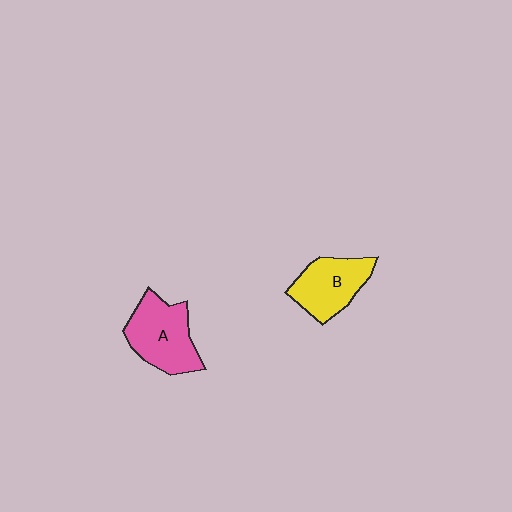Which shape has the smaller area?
Shape B (yellow).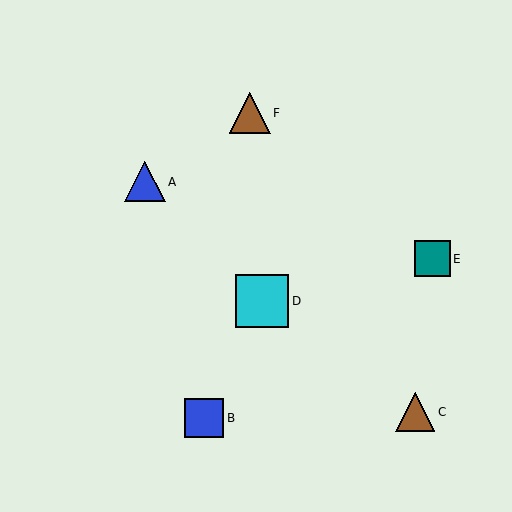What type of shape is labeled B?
Shape B is a blue square.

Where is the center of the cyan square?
The center of the cyan square is at (262, 301).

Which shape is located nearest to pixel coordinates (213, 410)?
The blue square (labeled B) at (204, 418) is nearest to that location.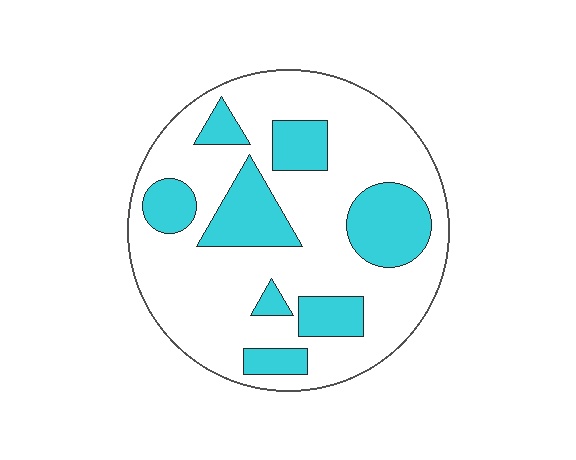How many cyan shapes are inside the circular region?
8.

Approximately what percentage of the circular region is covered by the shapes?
Approximately 30%.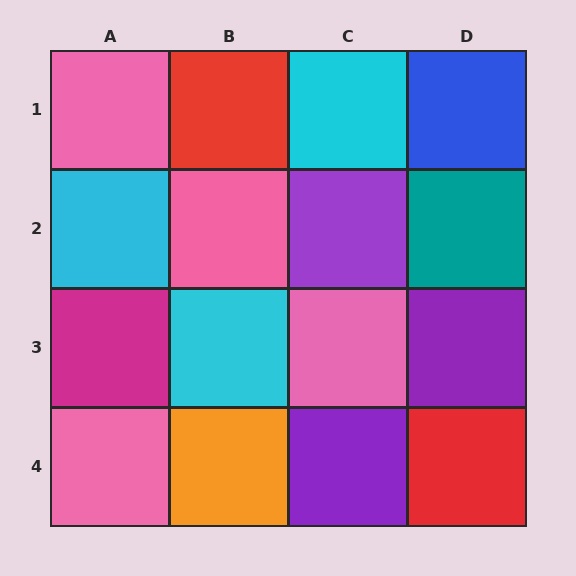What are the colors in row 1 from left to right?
Pink, red, cyan, blue.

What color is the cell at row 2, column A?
Cyan.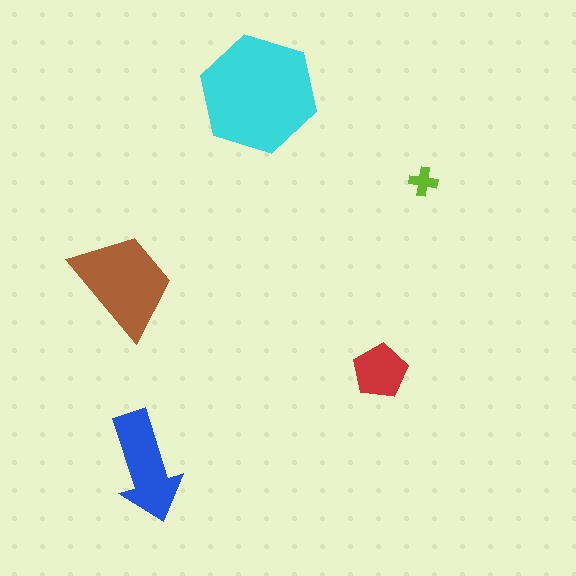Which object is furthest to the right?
The lime cross is rightmost.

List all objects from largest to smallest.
The cyan hexagon, the brown trapezoid, the blue arrow, the red pentagon, the lime cross.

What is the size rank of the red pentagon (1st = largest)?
4th.